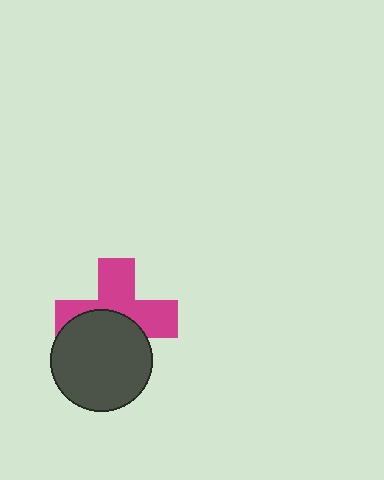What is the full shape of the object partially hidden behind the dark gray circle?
The partially hidden object is a magenta cross.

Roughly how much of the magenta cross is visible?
About half of it is visible (roughly 55%).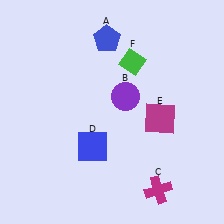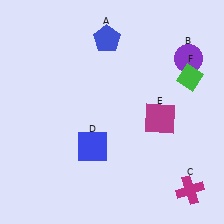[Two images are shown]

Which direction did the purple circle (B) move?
The purple circle (B) moved right.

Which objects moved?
The objects that moved are: the purple circle (B), the magenta cross (C), the green diamond (F).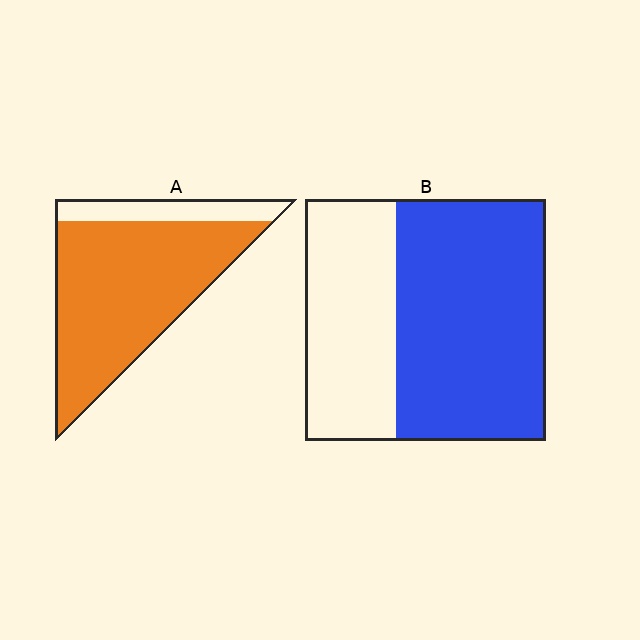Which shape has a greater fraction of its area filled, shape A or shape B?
Shape A.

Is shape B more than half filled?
Yes.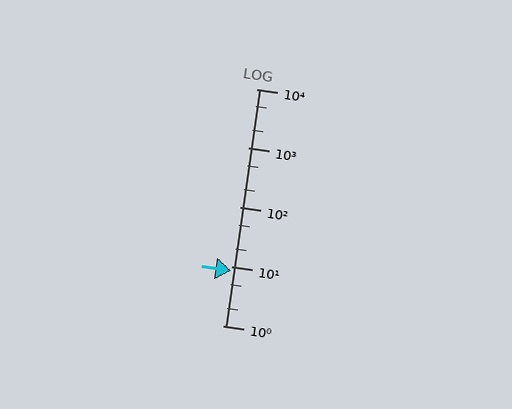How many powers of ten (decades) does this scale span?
The scale spans 4 decades, from 1 to 10000.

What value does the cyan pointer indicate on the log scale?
The pointer indicates approximately 8.6.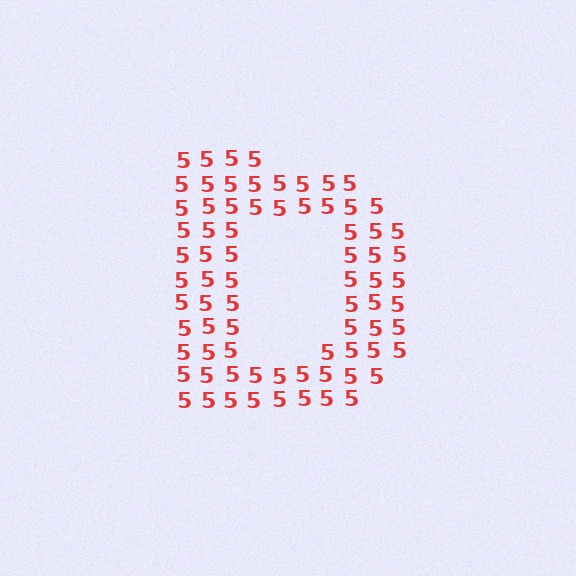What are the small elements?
The small elements are digit 5's.